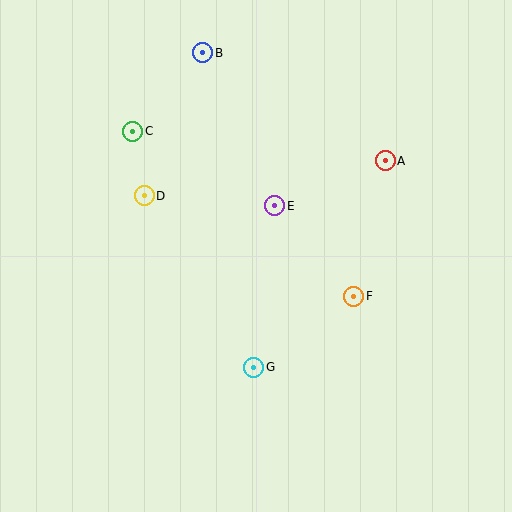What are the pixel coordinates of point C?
Point C is at (133, 131).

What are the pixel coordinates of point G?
Point G is at (254, 367).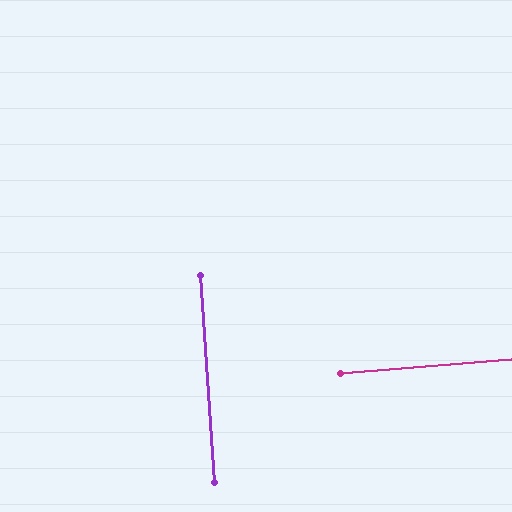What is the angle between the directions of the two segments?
Approximately 89 degrees.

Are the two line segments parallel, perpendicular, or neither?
Perpendicular — they meet at approximately 89°.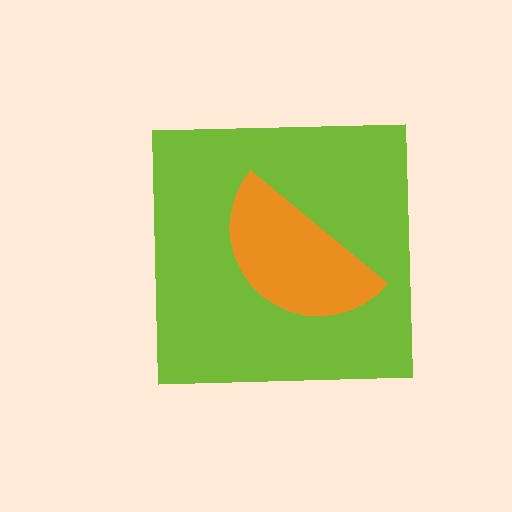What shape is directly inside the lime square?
The orange semicircle.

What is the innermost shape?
The orange semicircle.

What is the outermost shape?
The lime square.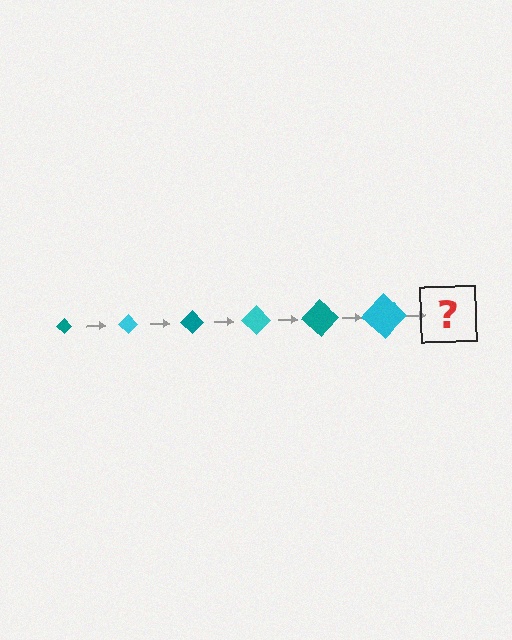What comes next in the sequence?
The next element should be a teal diamond, larger than the previous one.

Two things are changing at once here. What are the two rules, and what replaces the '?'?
The two rules are that the diamond grows larger each step and the color cycles through teal and cyan. The '?' should be a teal diamond, larger than the previous one.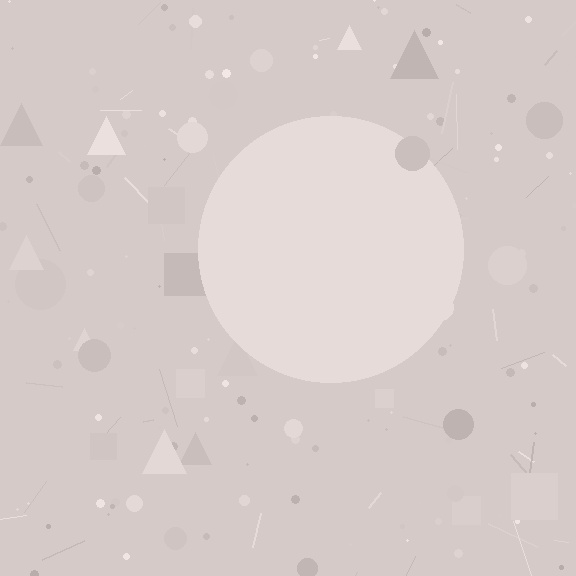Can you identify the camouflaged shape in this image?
The camouflaged shape is a circle.